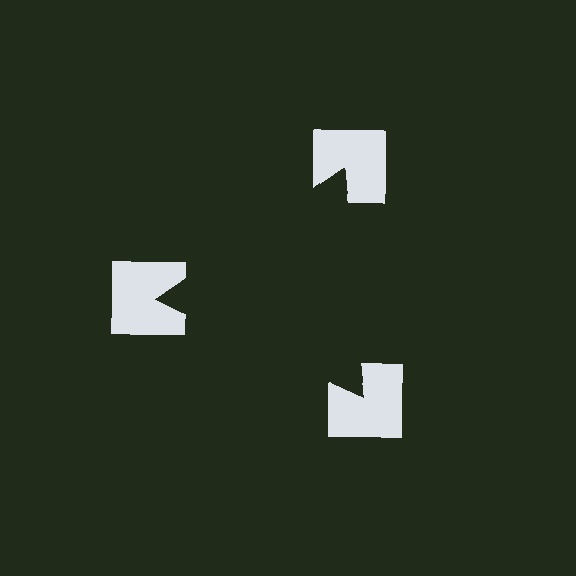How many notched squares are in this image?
There are 3 — one at each vertex of the illusory triangle.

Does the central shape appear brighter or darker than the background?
It typically appears slightly darker than the background, even though no actual brightness change is drawn.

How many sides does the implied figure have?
3 sides.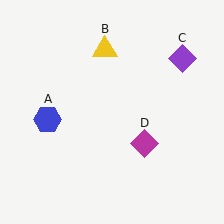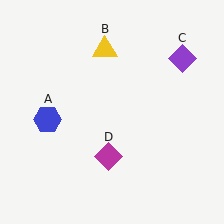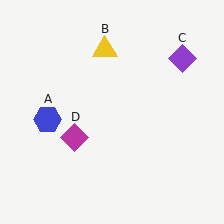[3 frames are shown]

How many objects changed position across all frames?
1 object changed position: magenta diamond (object D).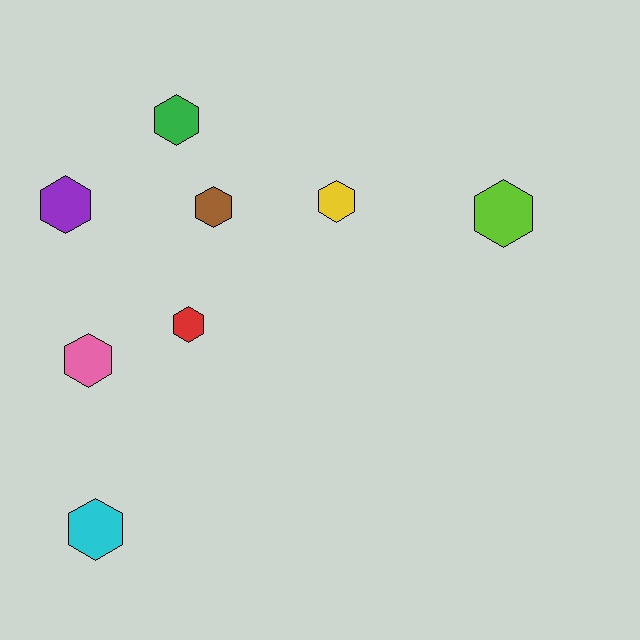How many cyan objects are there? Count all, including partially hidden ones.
There is 1 cyan object.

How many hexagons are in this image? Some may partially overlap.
There are 8 hexagons.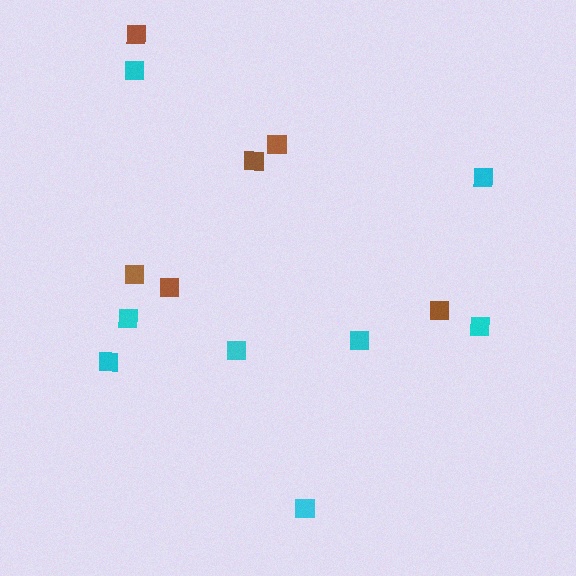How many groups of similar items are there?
There are 2 groups: one group of brown squares (6) and one group of cyan squares (8).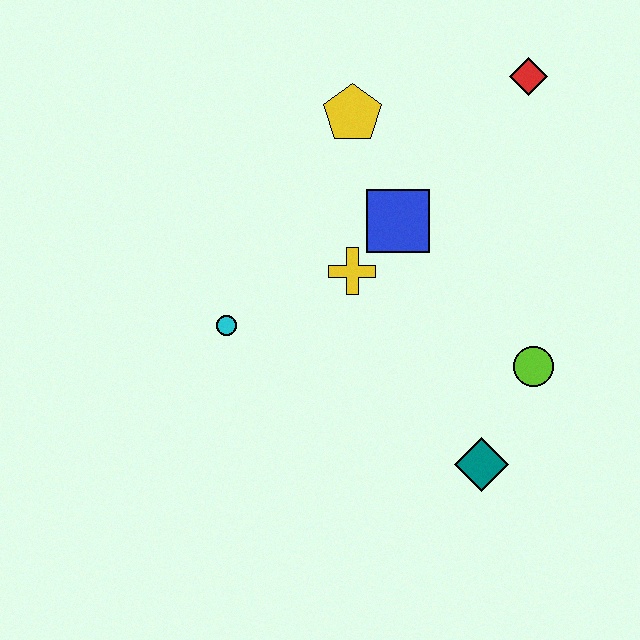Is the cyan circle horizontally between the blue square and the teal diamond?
No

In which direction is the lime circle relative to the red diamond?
The lime circle is below the red diamond.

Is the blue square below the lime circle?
No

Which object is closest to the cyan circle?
The yellow cross is closest to the cyan circle.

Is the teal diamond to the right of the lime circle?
No